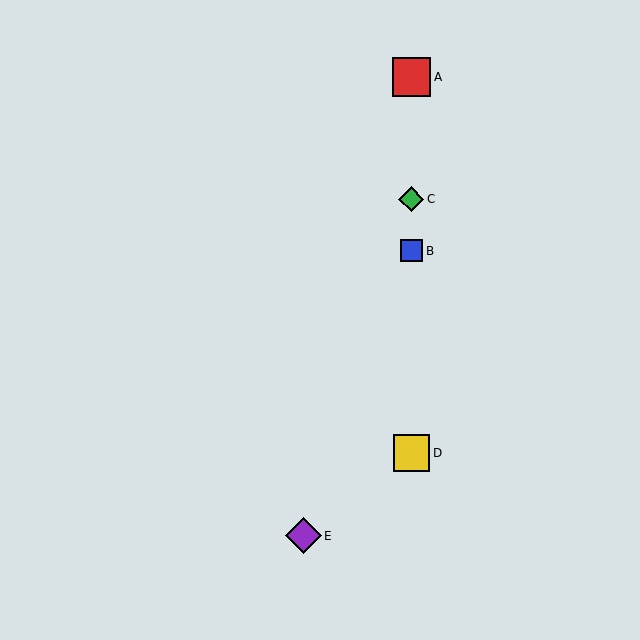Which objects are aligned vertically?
Objects A, B, C, D are aligned vertically.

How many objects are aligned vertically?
4 objects (A, B, C, D) are aligned vertically.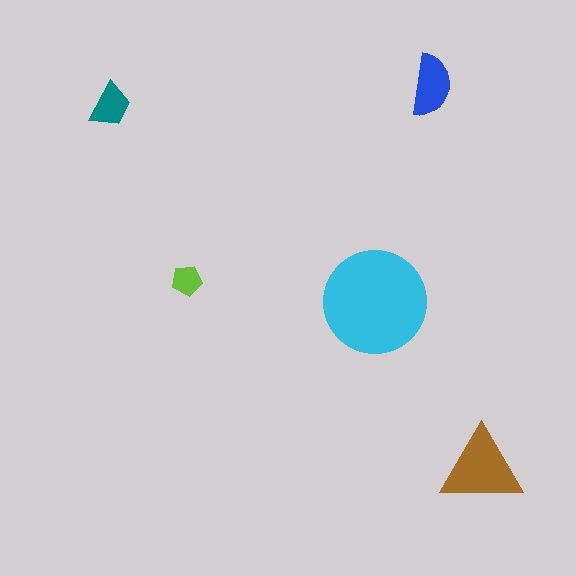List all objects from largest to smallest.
The cyan circle, the brown triangle, the blue semicircle, the teal trapezoid, the lime pentagon.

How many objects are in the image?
There are 5 objects in the image.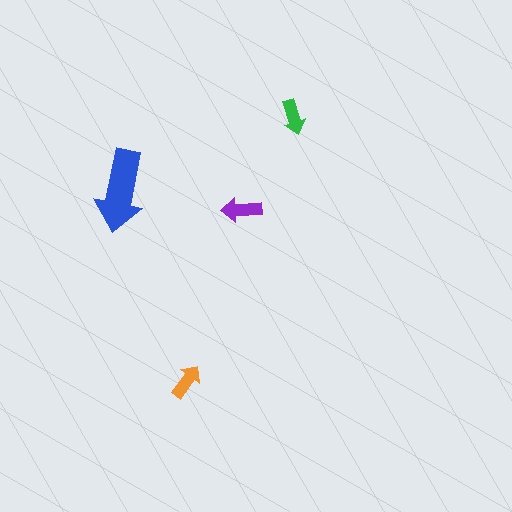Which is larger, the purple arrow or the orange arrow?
The purple one.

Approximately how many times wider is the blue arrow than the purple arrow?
About 2 times wider.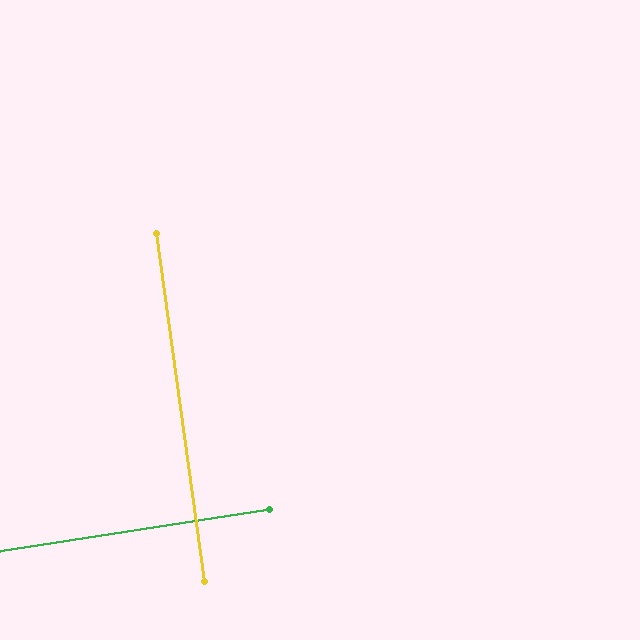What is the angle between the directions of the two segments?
Approximately 89 degrees.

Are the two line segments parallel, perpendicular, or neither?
Perpendicular — they meet at approximately 89°.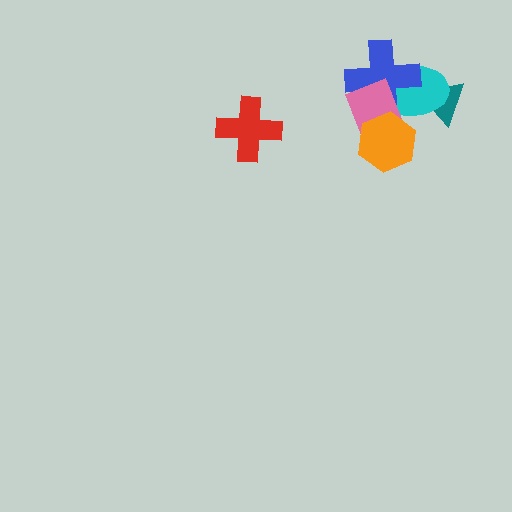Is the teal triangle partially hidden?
Yes, it is partially covered by another shape.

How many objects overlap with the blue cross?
2 objects overlap with the blue cross.